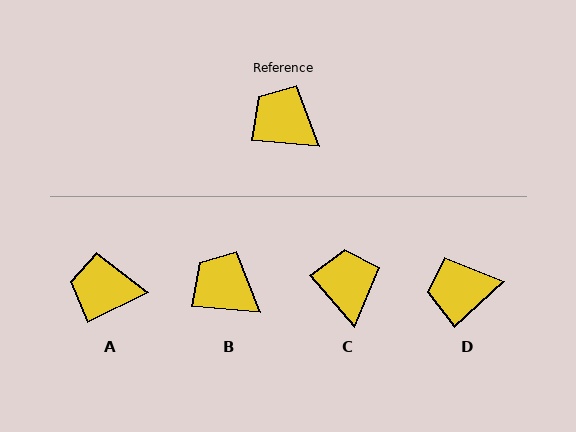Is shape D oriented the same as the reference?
No, it is off by about 47 degrees.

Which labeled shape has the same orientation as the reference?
B.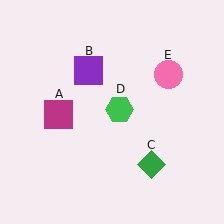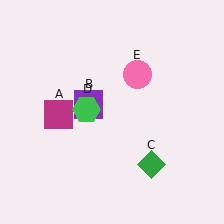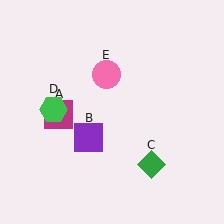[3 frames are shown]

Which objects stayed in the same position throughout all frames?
Magenta square (object A) and green diamond (object C) remained stationary.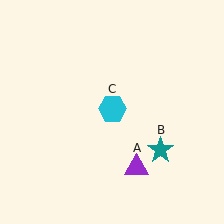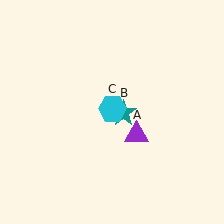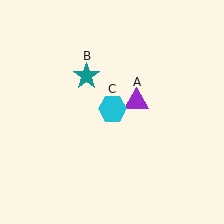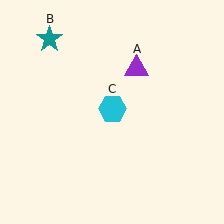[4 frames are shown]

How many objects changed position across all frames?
2 objects changed position: purple triangle (object A), teal star (object B).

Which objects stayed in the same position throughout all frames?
Cyan hexagon (object C) remained stationary.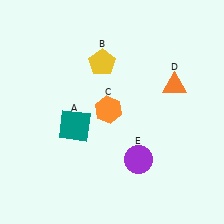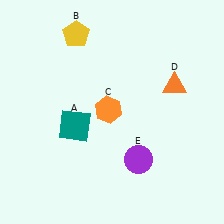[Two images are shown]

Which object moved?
The yellow pentagon (B) moved up.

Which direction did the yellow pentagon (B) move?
The yellow pentagon (B) moved up.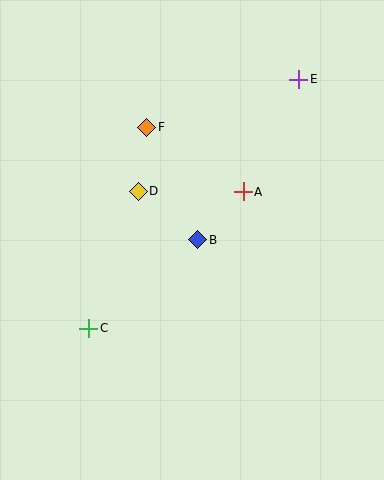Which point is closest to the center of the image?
Point B at (198, 240) is closest to the center.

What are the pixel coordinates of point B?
Point B is at (198, 240).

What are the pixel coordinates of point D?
Point D is at (138, 192).